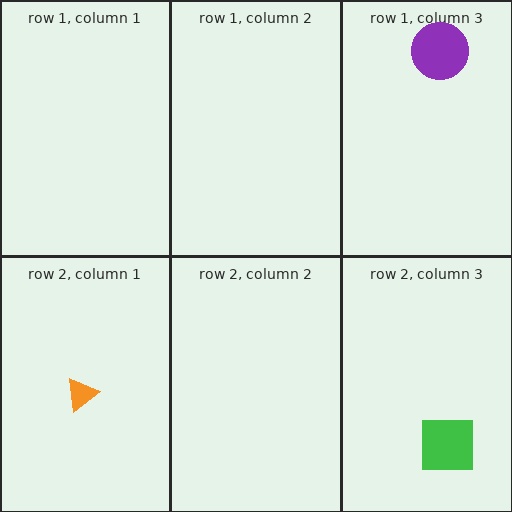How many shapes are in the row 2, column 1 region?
1.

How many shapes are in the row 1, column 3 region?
1.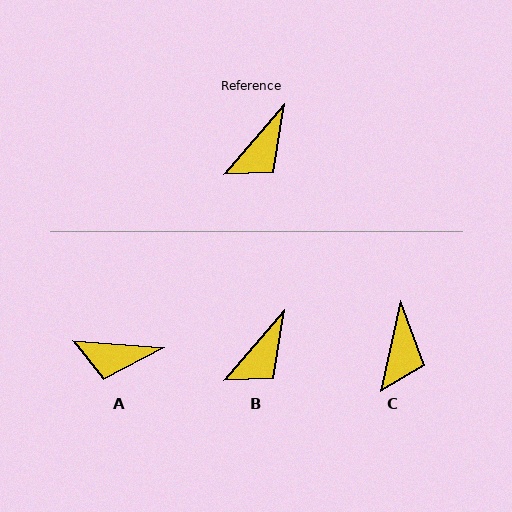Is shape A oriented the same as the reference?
No, it is off by about 53 degrees.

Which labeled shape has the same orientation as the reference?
B.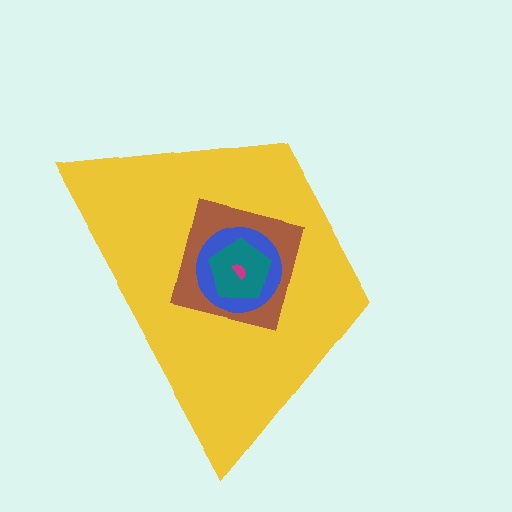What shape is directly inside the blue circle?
The teal pentagon.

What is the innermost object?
The magenta semicircle.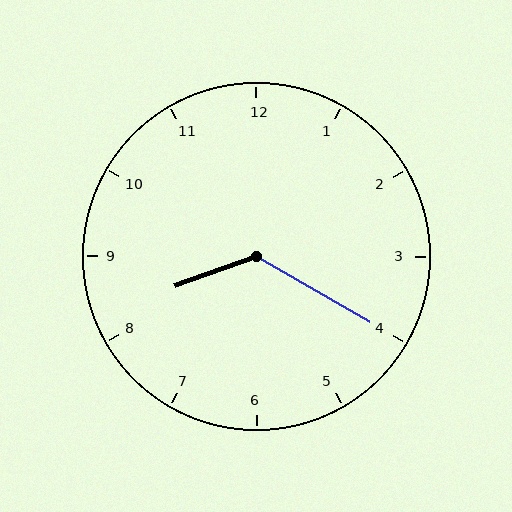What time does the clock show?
8:20.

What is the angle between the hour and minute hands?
Approximately 130 degrees.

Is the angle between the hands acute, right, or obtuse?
It is obtuse.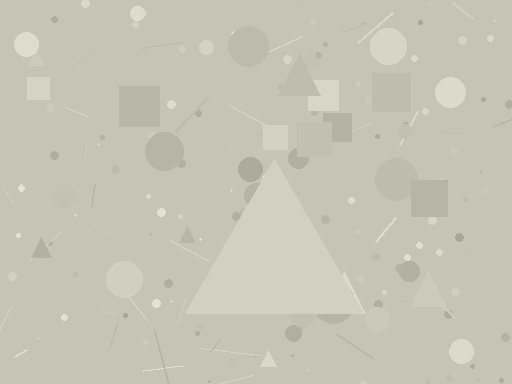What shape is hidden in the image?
A triangle is hidden in the image.